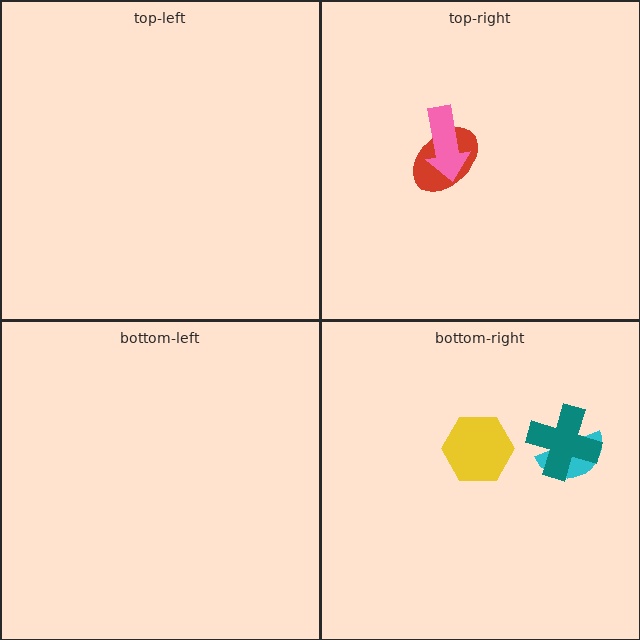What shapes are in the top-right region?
The red ellipse, the pink arrow.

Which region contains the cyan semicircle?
The bottom-right region.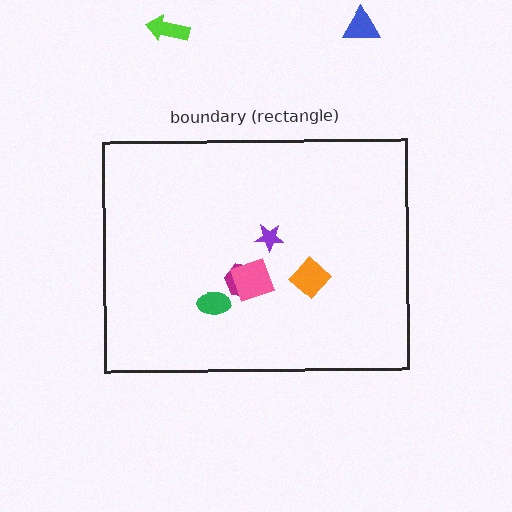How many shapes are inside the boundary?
5 inside, 2 outside.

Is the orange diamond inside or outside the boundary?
Inside.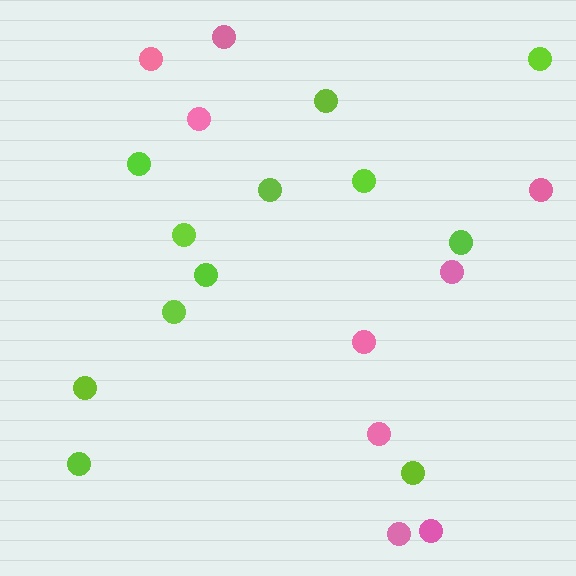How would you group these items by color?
There are 2 groups: one group of pink circles (9) and one group of lime circles (12).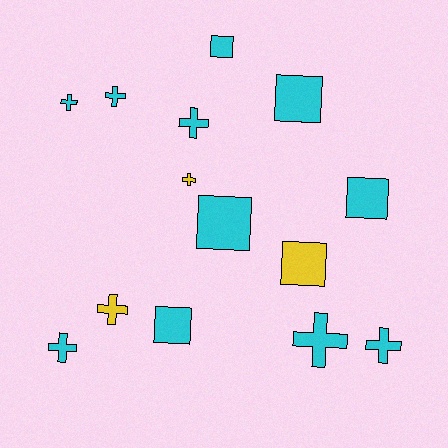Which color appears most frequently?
Cyan, with 11 objects.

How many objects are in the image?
There are 14 objects.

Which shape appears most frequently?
Cross, with 8 objects.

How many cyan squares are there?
There are 5 cyan squares.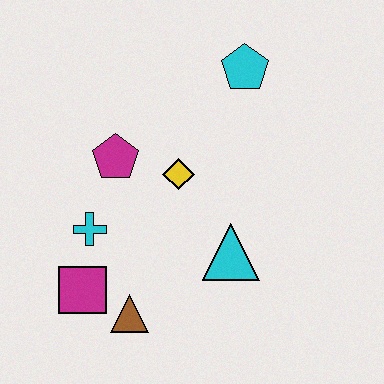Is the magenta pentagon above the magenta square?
Yes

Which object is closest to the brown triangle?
The magenta square is closest to the brown triangle.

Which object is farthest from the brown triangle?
The cyan pentagon is farthest from the brown triangle.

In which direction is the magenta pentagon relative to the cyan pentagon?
The magenta pentagon is to the left of the cyan pentagon.